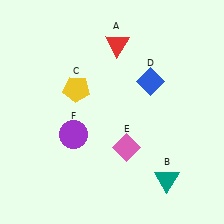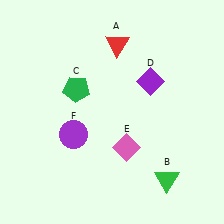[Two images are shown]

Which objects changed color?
B changed from teal to green. C changed from yellow to green. D changed from blue to purple.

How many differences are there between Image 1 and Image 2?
There are 3 differences between the two images.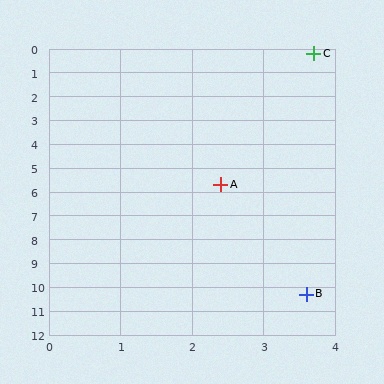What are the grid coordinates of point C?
Point C is at approximately (3.7, 0.2).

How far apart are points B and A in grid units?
Points B and A are about 4.8 grid units apart.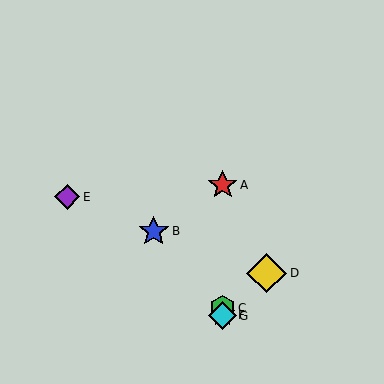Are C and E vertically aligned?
No, C is at x≈223 and E is at x≈67.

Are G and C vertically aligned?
Yes, both are at x≈223.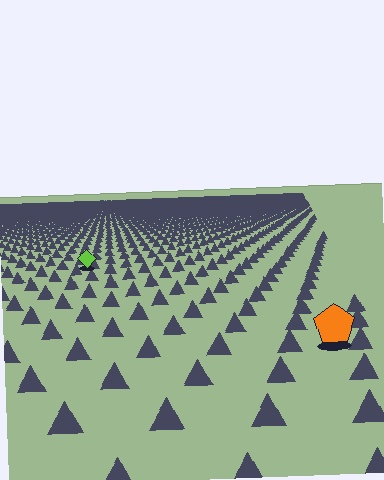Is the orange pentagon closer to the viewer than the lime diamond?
Yes. The orange pentagon is closer — you can tell from the texture gradient: the ground texture is coarser near it.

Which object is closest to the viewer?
The orange pentagon is closest. The texture marks near it are larger and more spread out.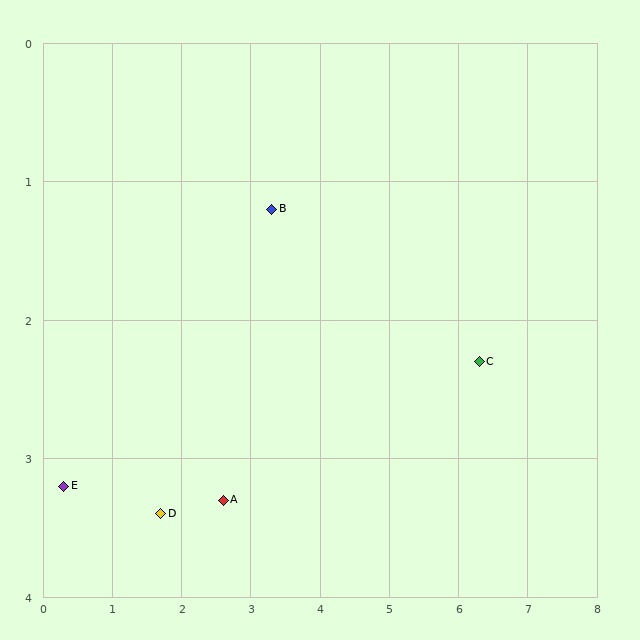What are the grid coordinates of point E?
Point E is at approximately (0.3, 3.2).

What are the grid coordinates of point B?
Point B is at approximately (3.3, 1.2).